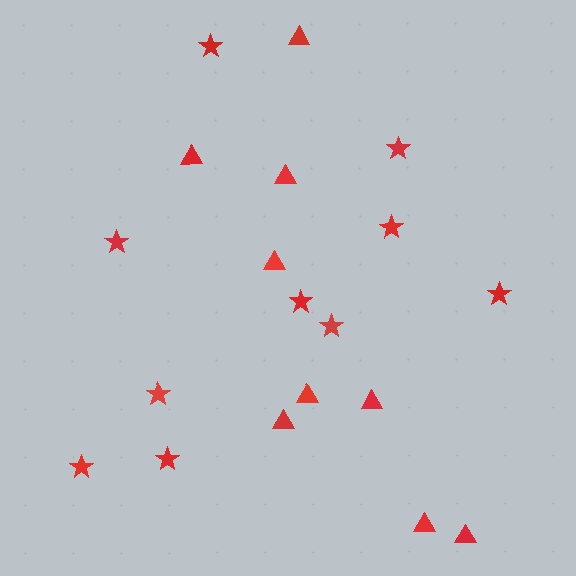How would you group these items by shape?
There are 2 groups: one group of triangles (9) and one group of stars (10).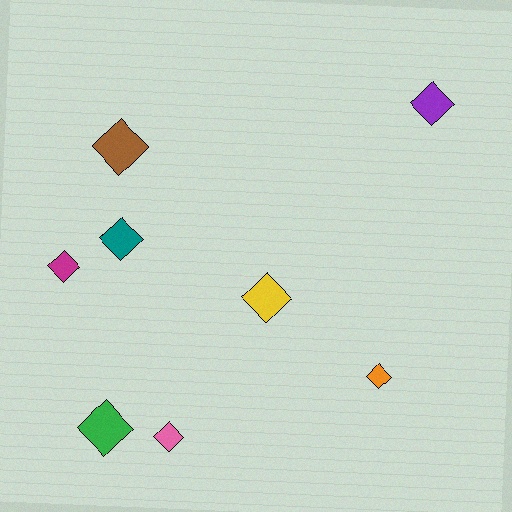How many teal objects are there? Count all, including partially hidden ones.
There is 1 teal object.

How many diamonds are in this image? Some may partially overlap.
There are 8 diamonds.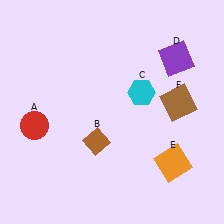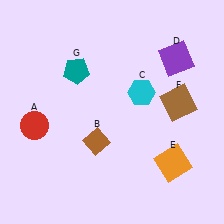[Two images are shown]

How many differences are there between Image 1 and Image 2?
There is 1 difference between the two images.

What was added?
A teal pentagon (G) was added in Image 2.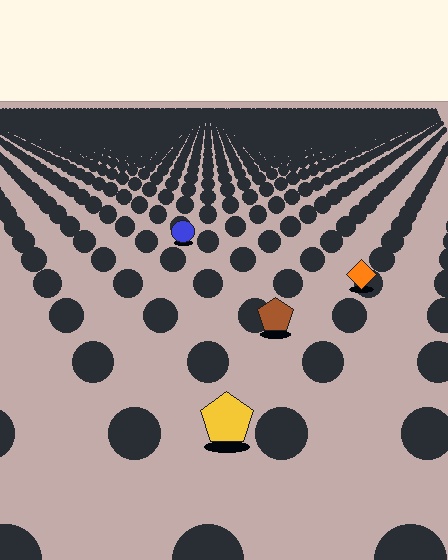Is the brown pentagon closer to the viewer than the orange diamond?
Yes. The brown pentagon is closer — you can tell from the texture gradient: the ground texture is coarser near it.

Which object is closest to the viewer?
The yellow pentagon is closest. The texture marks near it are larger and more spread out.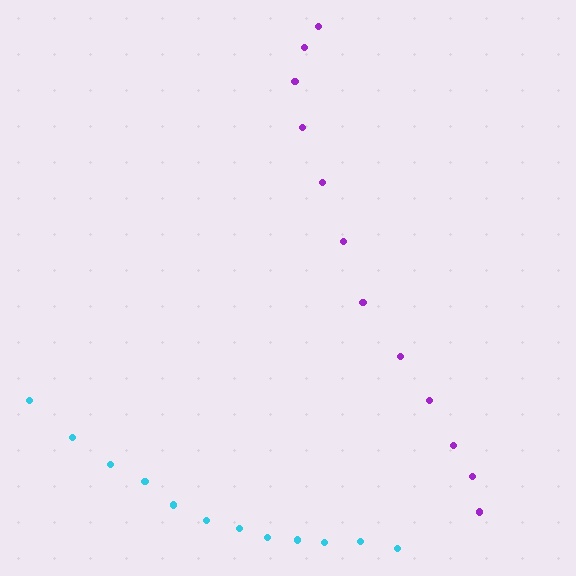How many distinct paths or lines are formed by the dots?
There are 2 distinct paths.